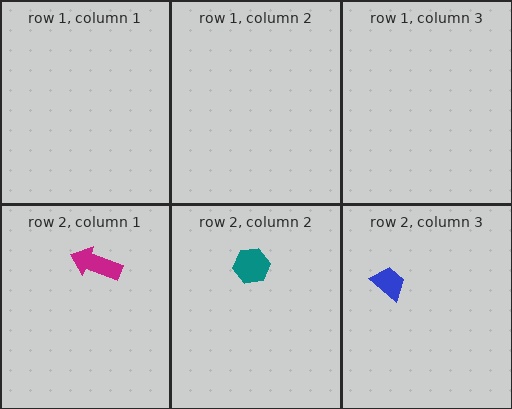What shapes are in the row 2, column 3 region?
The blue trapezoid.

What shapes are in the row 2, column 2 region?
The teal hexagon.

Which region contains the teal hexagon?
The row 2, column 2 region.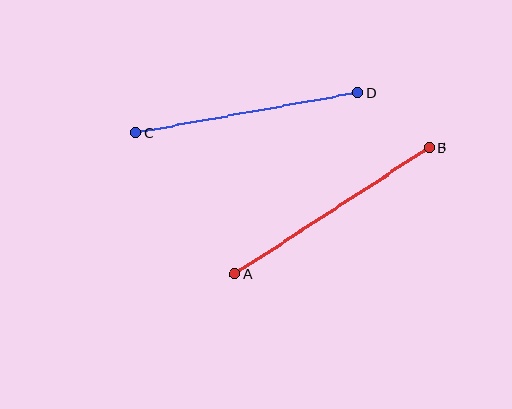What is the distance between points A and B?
The distance is approximately 232 pixels.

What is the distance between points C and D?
The distance is approximately 226 pixels.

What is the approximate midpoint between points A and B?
The midpoint is at approximately (332, 211) pixels.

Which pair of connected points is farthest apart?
Points A and B are farthest apart.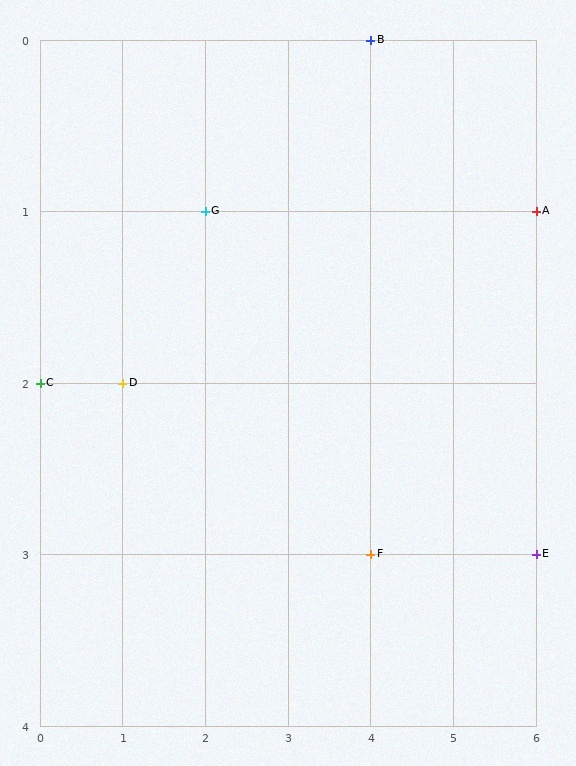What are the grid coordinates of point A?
Point A is at grid coordinates (6, 1).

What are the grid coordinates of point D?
Point D is at grid coordinates (1, 2).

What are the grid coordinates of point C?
Point C is at grid coordinates (0, 2).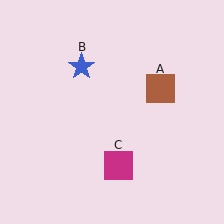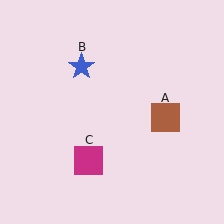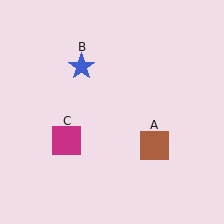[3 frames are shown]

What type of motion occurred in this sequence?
The brown square (object A), magenta square (object C) rotated clockwise around the center of the scene.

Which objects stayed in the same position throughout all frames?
Blue star (object B) remained stationary.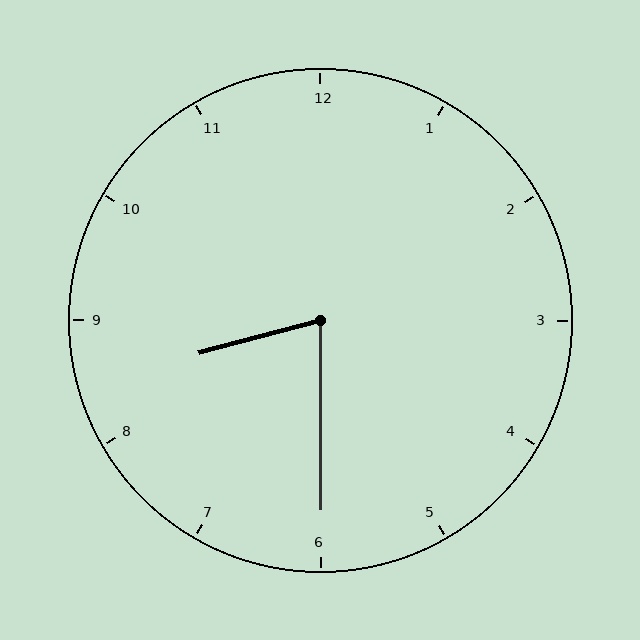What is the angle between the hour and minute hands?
Approximately 75 degrees.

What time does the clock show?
8:30.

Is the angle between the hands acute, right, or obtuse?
It is acute.